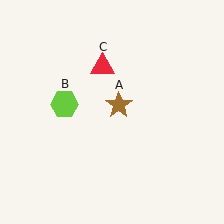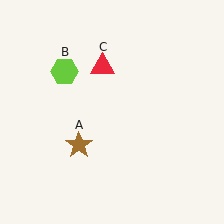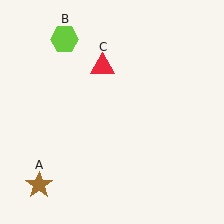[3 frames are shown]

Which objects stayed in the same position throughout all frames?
Red triangle (object C) remained stationary.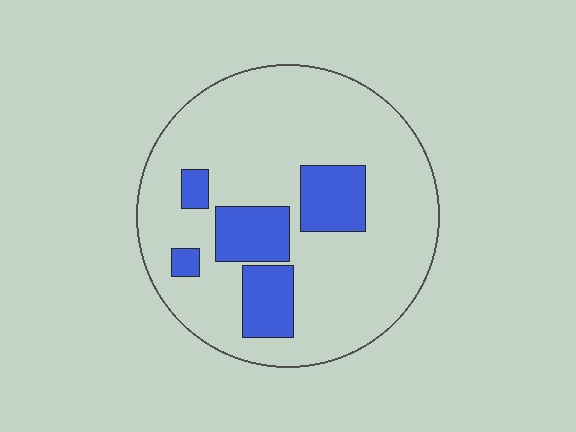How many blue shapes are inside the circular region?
5.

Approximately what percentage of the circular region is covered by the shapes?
Approximately 20%.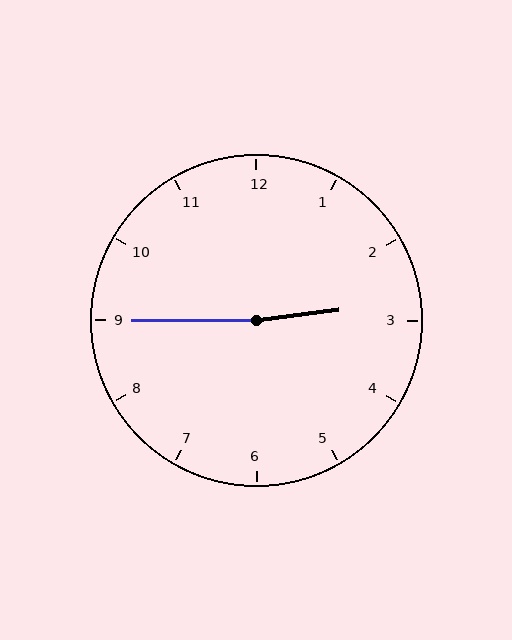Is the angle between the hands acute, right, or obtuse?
It is obtuse.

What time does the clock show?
2:45.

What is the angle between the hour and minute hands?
Approximately 172 degrees.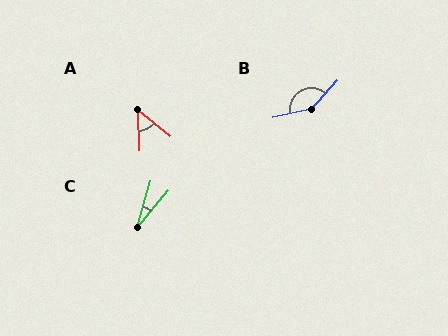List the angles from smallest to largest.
C (24°), A (49°), B (143°).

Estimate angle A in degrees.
Approximately 49 degrees.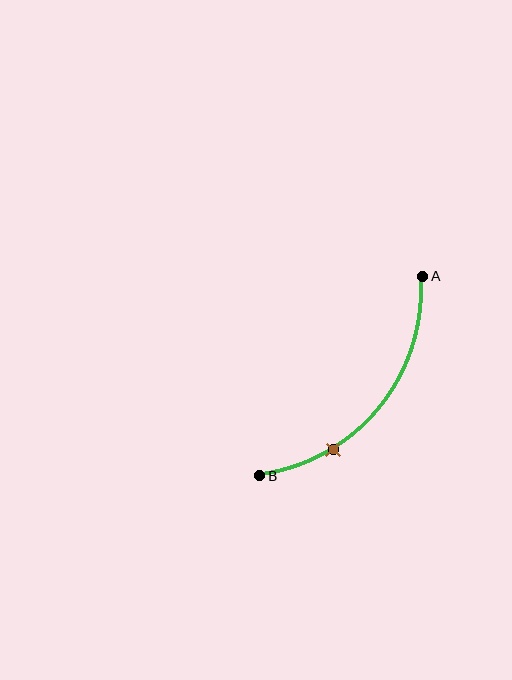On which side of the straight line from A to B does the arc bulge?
The arc bulges below and to the right of the straight line connecting A and B.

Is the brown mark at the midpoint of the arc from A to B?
No. The brown mark lies on the arc but is closer to endpoint B. The arc midpoint would be at the point on the curve equidistant along the arc from both A and B.